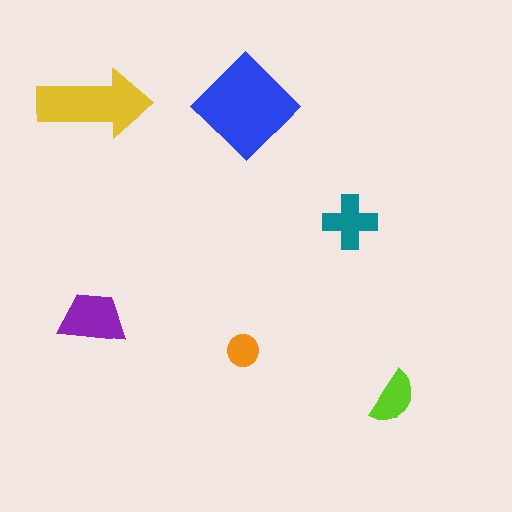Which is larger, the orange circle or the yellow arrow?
The yellow arrow.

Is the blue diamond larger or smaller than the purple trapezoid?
Larger.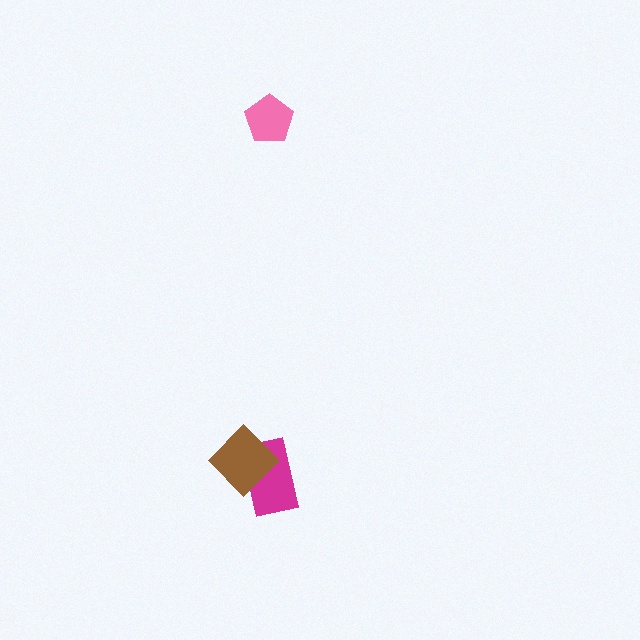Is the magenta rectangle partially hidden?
Yes, it is partially covered by another shape.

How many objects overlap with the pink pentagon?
0 objects overlap with the pink pentagon.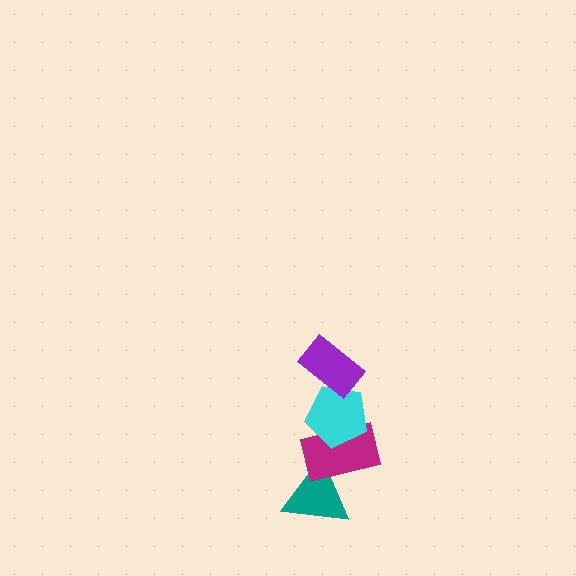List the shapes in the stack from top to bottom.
From top to bottom: the purple rectangle, the cyan pentagon, the magenta rectangle, the teal triangle.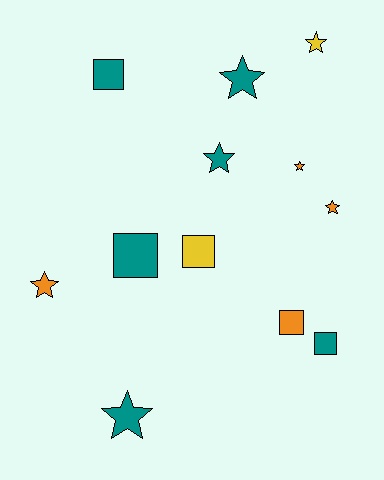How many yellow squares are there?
There is 1 yellow square.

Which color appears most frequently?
Teal, with 6 objects.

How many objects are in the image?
There are 12 objects.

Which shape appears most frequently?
Star, with 7 objects.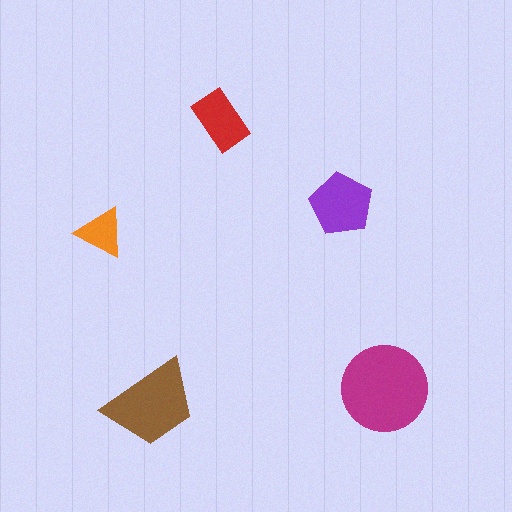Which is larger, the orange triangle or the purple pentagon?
The purple pentagon.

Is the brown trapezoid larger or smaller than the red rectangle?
Larger.